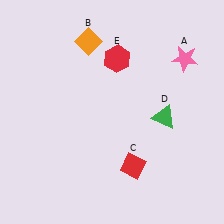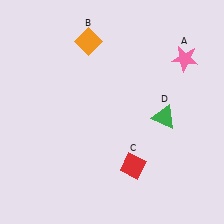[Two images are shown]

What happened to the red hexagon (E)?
The red hexagon (E) was removed in Image 2. It was in the top-right area of Image 1.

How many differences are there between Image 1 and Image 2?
There is 1 difference between the two images.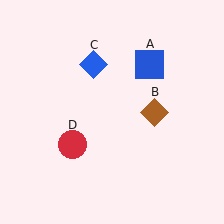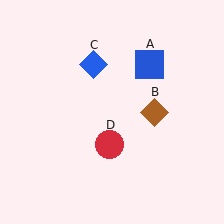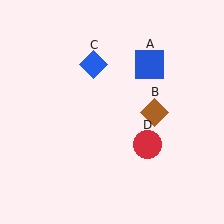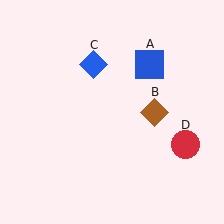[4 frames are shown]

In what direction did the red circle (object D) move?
The red circle (object D) moved right.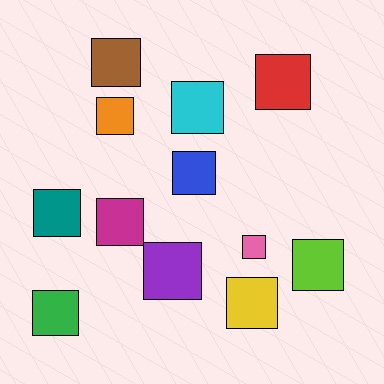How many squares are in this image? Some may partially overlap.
There are 12 squares.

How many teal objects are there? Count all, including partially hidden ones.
There is 1 teal object.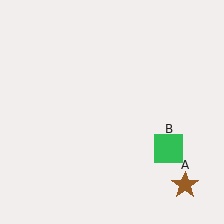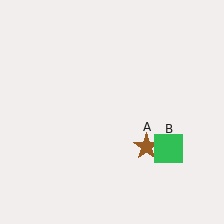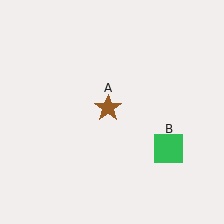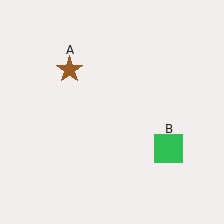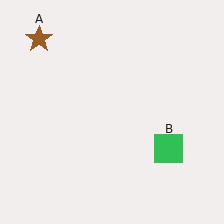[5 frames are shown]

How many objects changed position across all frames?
1 object changed position: brown star (object A).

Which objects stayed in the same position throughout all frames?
Green square (object B) remained stationary.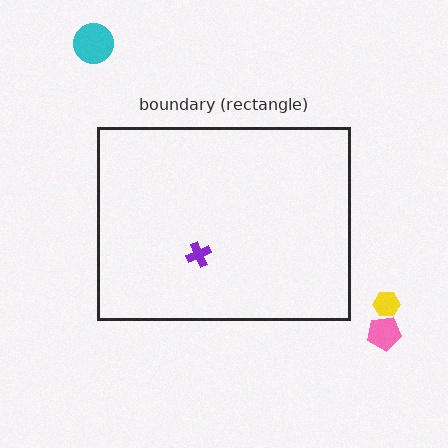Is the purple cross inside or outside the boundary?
Inside.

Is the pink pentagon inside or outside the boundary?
Outside.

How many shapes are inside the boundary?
1 inside, 3 outside.